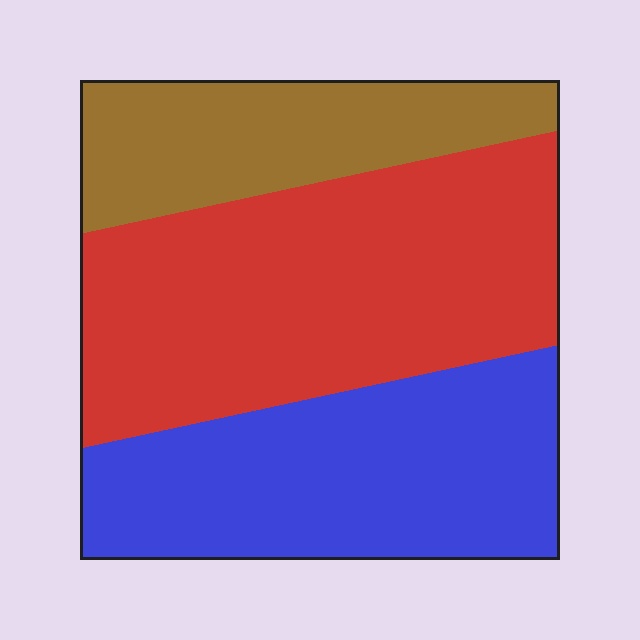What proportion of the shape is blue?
Blue takes up about one third (1/3) of the shape.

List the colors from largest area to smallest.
From largest to smallest: red, blue, brown.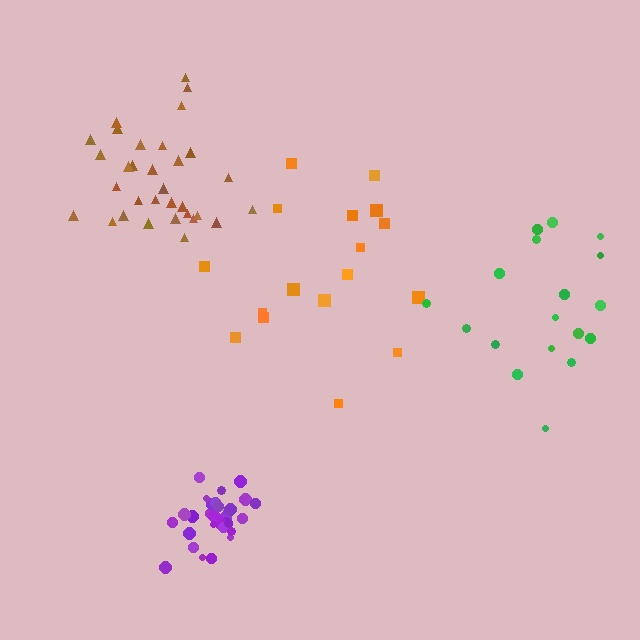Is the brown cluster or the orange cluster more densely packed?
Brown.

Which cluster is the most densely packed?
Purple.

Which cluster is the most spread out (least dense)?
Orange.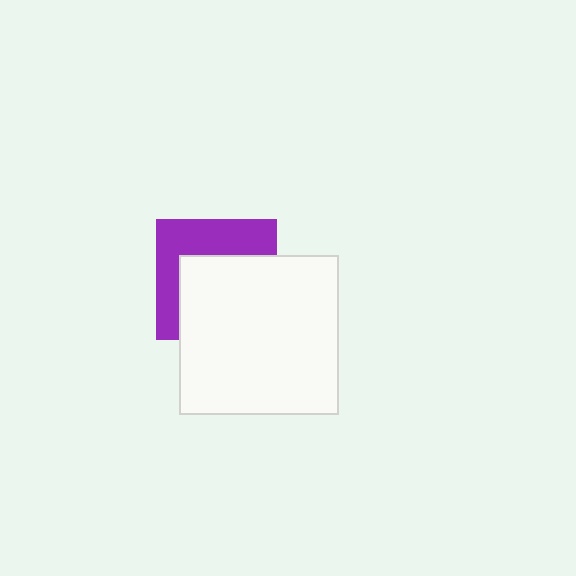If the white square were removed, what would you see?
You would see the complete purple square.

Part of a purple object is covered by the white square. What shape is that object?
It is a square.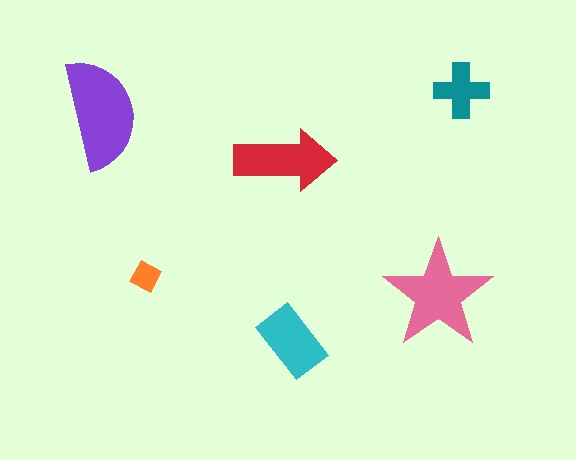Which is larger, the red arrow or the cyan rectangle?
The red arrow.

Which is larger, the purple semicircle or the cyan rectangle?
The purple semicircle.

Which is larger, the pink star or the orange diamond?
The pink star.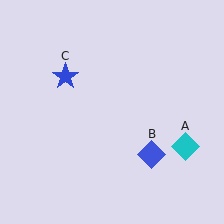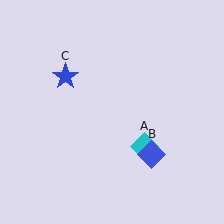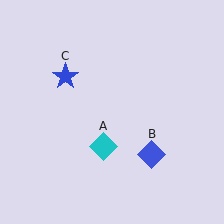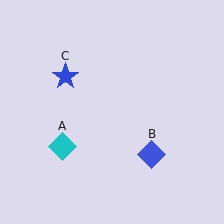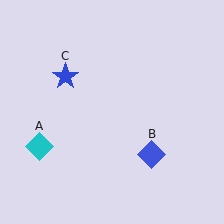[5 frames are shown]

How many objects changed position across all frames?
1 object changed position: cyan diamond (object A).